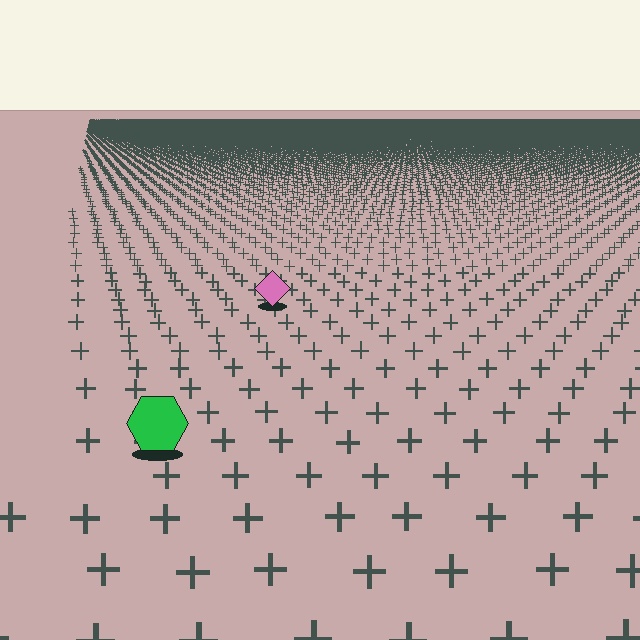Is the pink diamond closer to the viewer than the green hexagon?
No. The green hexagon is closer — you can tell from the texture gradient: the ground texture is coarser near it.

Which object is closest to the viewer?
The green hexagon is closest. The texture marks near it are larger and more spread out.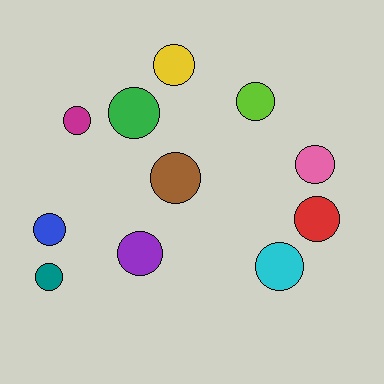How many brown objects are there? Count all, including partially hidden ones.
There is 1 brown object.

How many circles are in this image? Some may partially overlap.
There are 11 circles.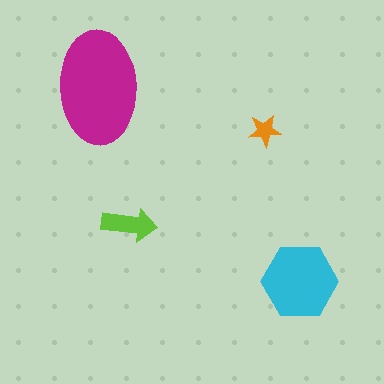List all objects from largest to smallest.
The magenta ellipse, the cyan hexagon, the lime arrow, the orange star.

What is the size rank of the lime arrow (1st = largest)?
3rd.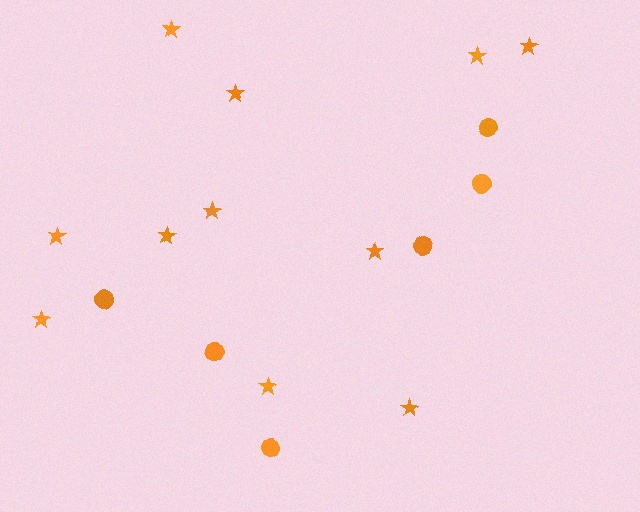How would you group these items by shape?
There are 2 groups: one group of stars (11) and one group of circles (6).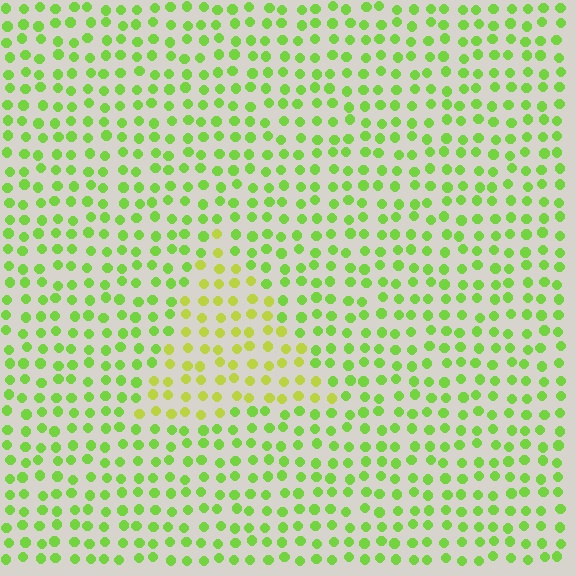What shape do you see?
I see a triangle.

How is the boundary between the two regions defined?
The boundary is defined purely by a slight shift in hue (about 29 degrees). Spacing, size, and orientation are identical on both sides.